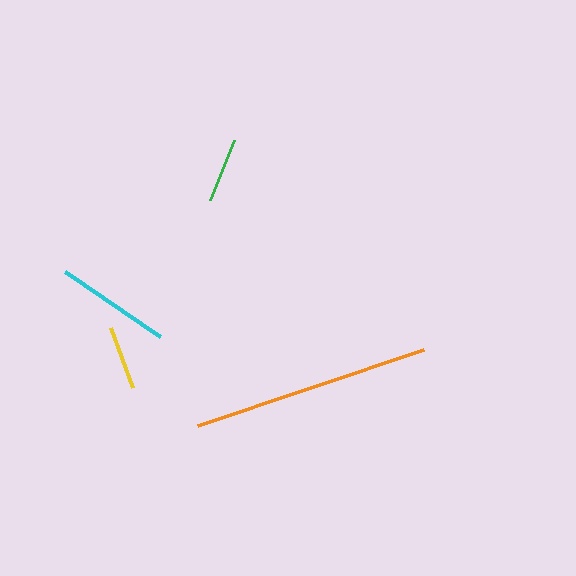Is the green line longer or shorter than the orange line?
The orange line is longer than the green line.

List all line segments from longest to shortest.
From longest to shortest: orange, cyan, green, yellow.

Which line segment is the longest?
The orange line is the longest at approximately 239 pixels.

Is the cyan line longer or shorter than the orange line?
The orange line is longer than the cyan line.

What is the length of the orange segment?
The orange segment is approximately 239 pixels long.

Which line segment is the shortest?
The yellow line is the shortest at approximately 63 pixels.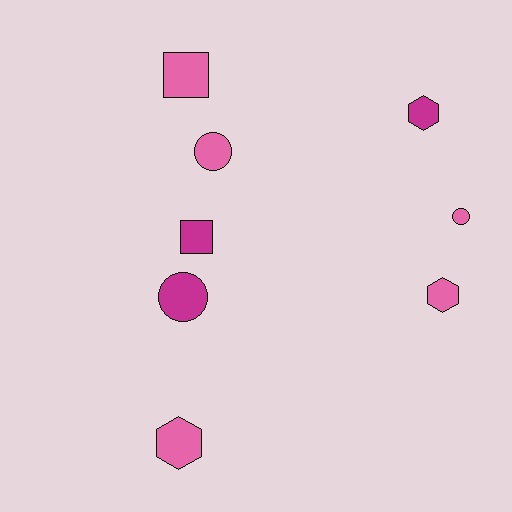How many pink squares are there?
There is 1 pink square.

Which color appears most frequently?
Pink, with 5 objects.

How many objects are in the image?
There are 8 objects.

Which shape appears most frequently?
Hexagon, with 3 objects.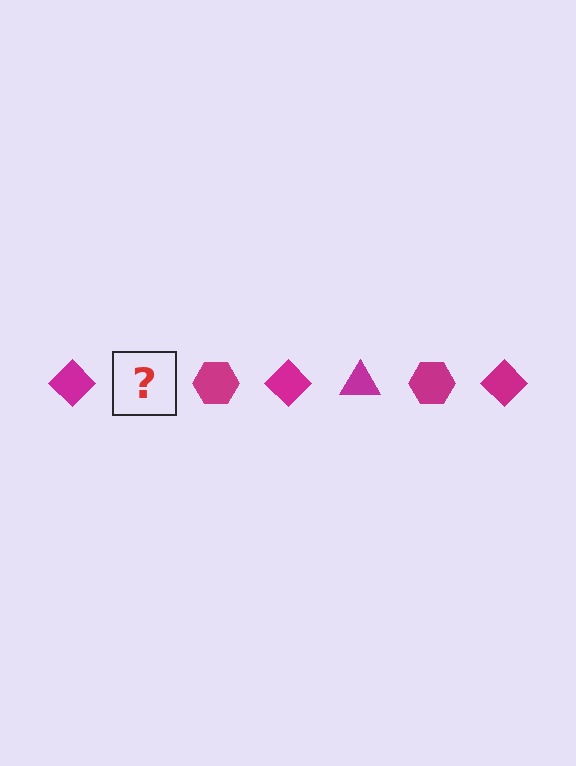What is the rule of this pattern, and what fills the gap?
The rule is that the pattern cycles through diamond, triangle, hexagon shapes in magenta. The gap should be filled with a magenta triangle.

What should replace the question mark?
The question mark should be replaced with a magenta triangle.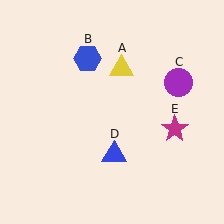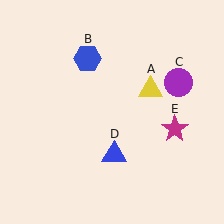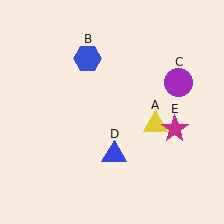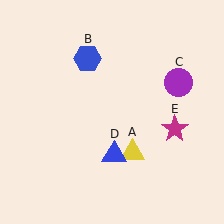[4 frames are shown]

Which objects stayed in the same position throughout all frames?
Blue hexagon (object B) and purple circle (object C) and blue triangle (object D) and magenta star (object E) remained stationary.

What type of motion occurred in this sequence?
The yellow triangle (object A) rotated clockwise around the center of the scene.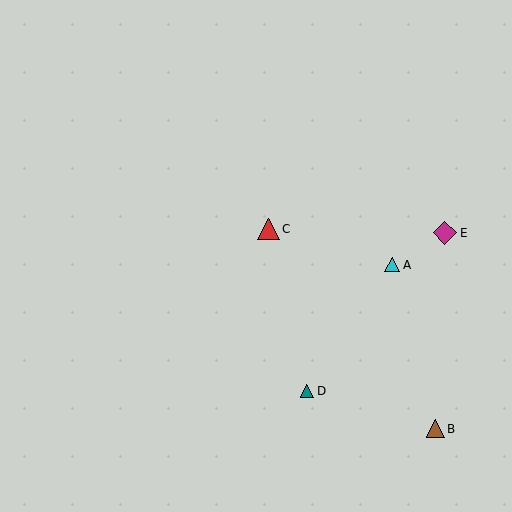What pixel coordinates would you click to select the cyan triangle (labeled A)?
Click at (392, 265) to select the cyan triangle A.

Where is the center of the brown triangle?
The center of the brown triangle is at (435, 429).